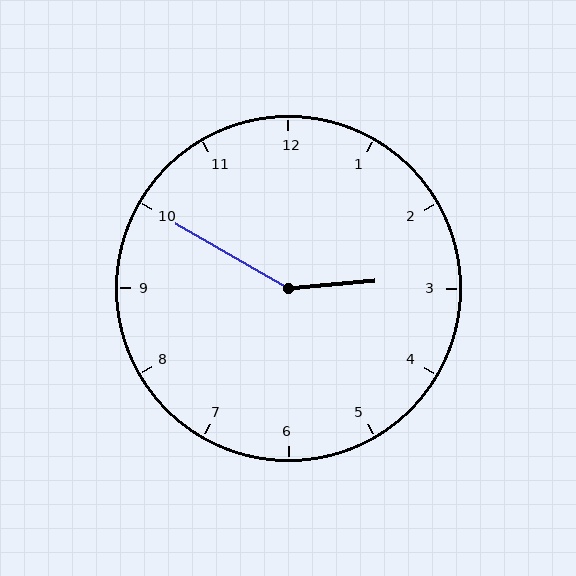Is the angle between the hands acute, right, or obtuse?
It is obtuse.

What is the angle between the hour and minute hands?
Approximately 145 degrees.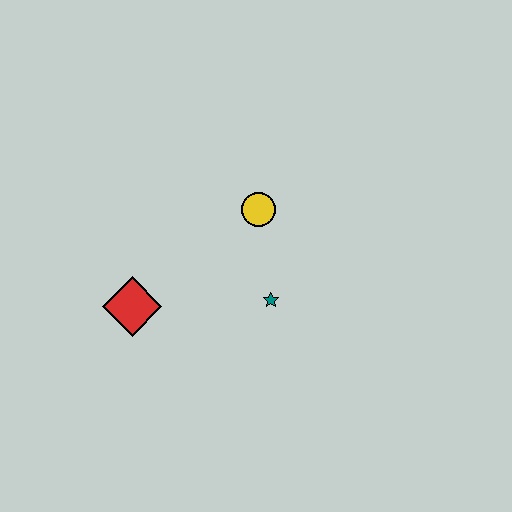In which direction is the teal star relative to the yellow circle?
The teal star is below the yellow circle.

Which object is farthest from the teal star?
The red diamond is farthest from the teal star.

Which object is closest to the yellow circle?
The teal star is closest to the yellow circle.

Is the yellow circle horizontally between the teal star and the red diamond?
Yes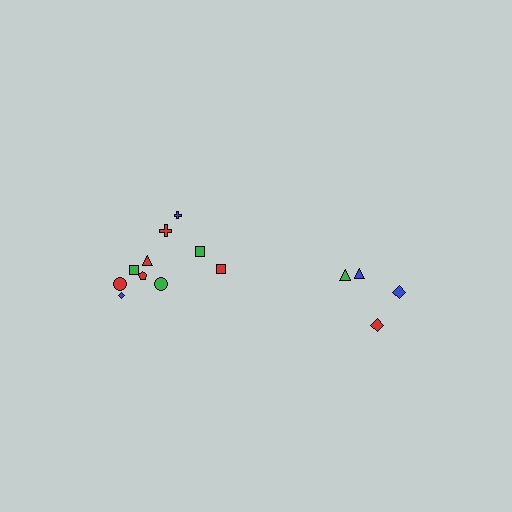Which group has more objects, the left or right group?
The left group.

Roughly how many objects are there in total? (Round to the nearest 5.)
Roughly 15 objects in total.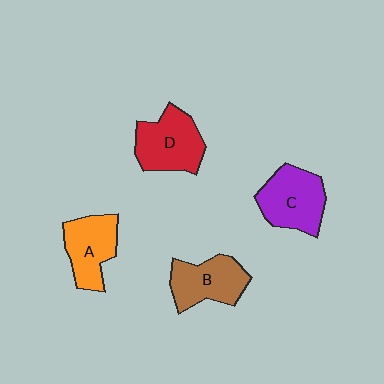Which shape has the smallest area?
Shape A (orange).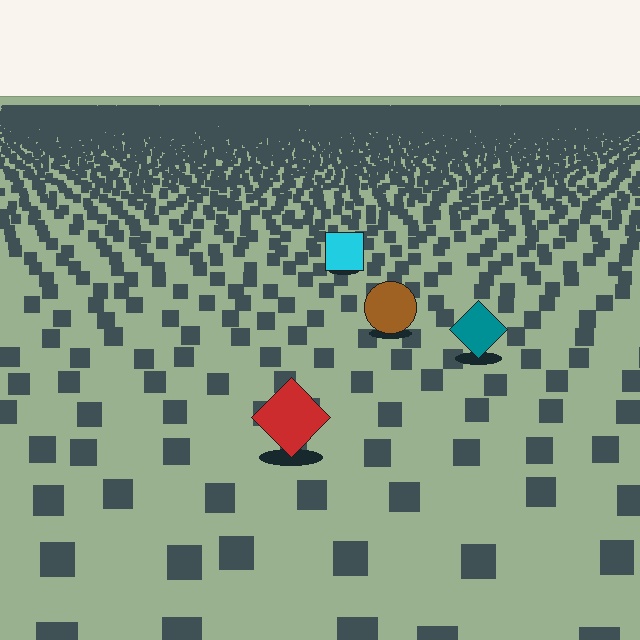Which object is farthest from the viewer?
The cyan square is farthest from the viewer. It appears smaller and the ground texture around it is denser.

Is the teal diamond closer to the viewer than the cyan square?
Yes. The teal diamond is closer — you can tell from the texture gradient: the ground texture is coarser near it.